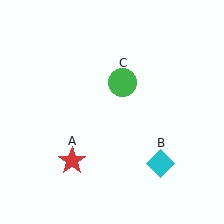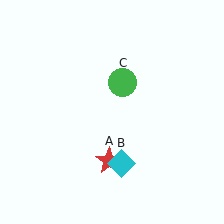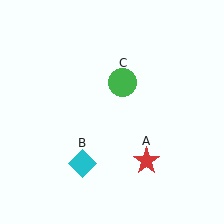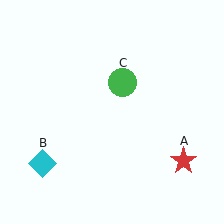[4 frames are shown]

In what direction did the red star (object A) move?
The red star (object A) moved right.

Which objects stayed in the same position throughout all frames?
Green circle (object C) remained stationary.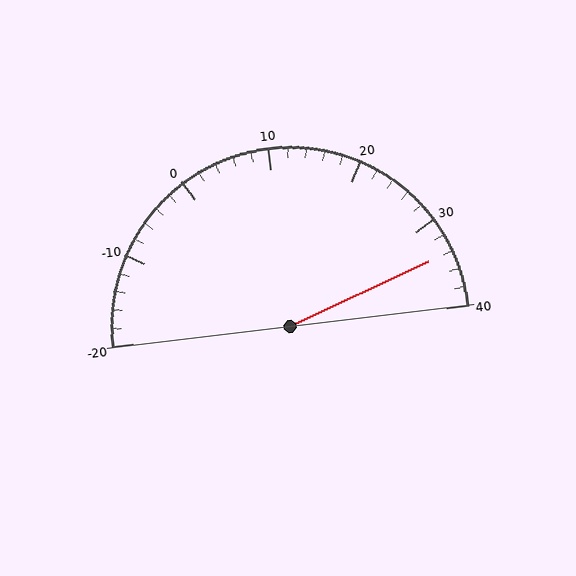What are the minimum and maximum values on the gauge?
The gauge ranges from -20 to 40.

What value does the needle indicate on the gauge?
The needle indicates approximately 34.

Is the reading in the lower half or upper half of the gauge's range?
The reading is in the upper half of the range (-20 to 40).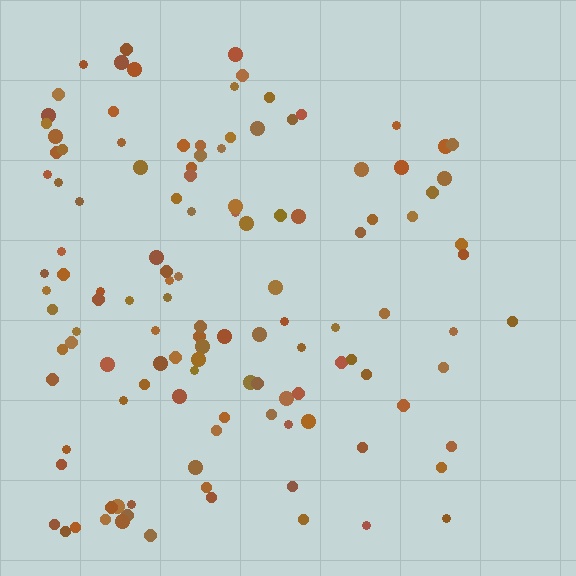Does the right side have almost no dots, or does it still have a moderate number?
Still a moderate number, just noticeably fewer than the left.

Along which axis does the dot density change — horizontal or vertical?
Horizontal.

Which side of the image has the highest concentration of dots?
The left.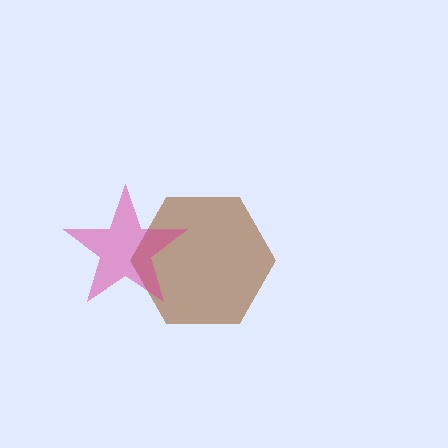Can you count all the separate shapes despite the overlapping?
Yes, there are 2 separate shapes.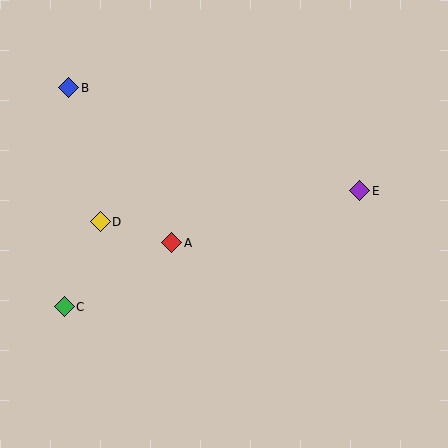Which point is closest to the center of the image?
Point A at (172, 243) is closest to the center.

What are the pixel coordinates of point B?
Point B is at (69, 88).